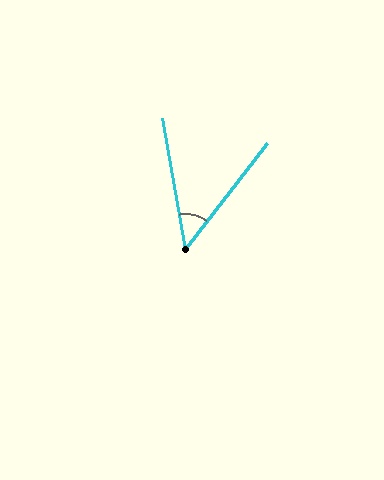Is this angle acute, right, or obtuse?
It is acute.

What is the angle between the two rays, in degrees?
Approximately 48 degrees.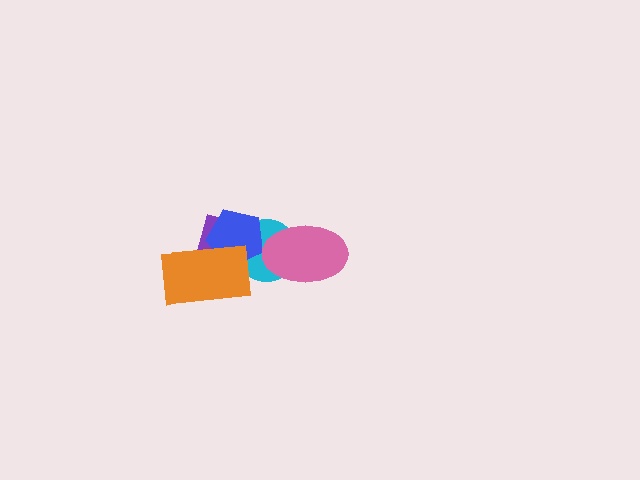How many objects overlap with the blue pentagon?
3 objects overlap with the blue pentagon.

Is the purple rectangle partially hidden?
Yes, it is partially covered by another shape.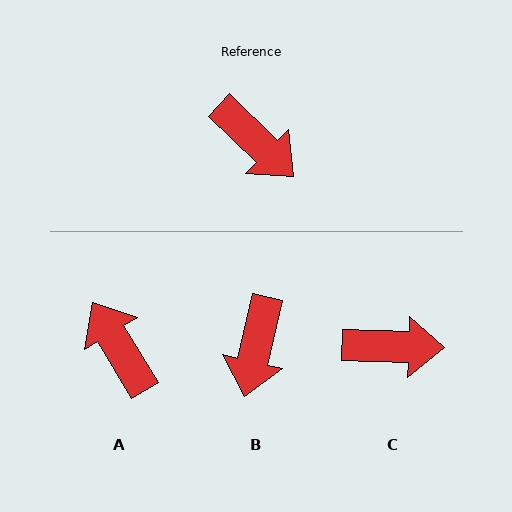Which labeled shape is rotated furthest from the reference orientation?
A, about 165 degrees away.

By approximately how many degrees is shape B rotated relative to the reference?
Approximately 59 degrees clockwise.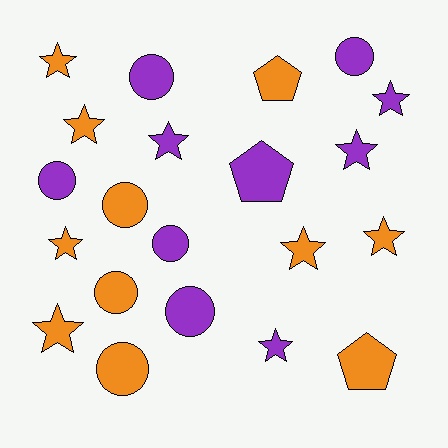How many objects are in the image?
There are 21 objects.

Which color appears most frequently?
Orange, with 11 objects.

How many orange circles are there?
There are 3 orange circles.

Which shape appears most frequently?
Star, with 10 objects.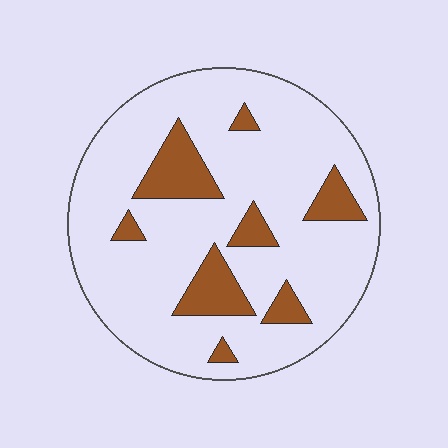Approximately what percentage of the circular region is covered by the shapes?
Approximately 15%.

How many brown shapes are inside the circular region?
8.